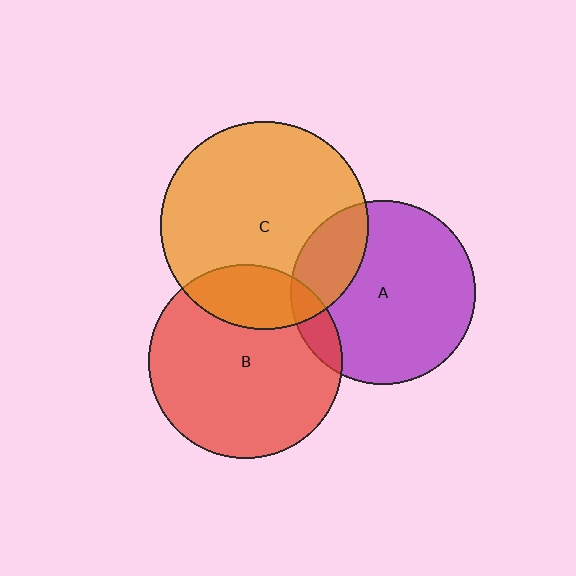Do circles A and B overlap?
Yes.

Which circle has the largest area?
Circle C (orange).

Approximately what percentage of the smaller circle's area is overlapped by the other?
Approximately 10%.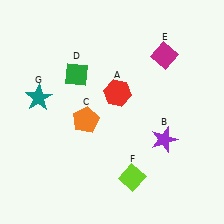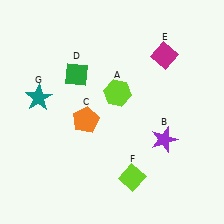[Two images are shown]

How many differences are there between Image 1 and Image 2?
There is 1 difference between the two images.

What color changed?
The hexagon (A) changed from red in Image 1 to lime in Image 2.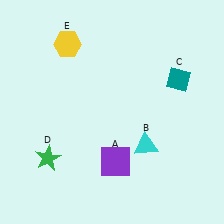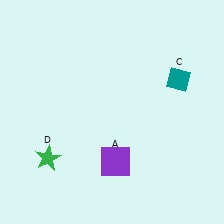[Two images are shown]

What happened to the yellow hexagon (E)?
The yellow hexagon (E) was removed in Image 2. It was in the top-left area of Image 1.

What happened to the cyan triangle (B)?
The cyan triangle (B) was removed in Image 2. It was in the bottom-right area of Image 1.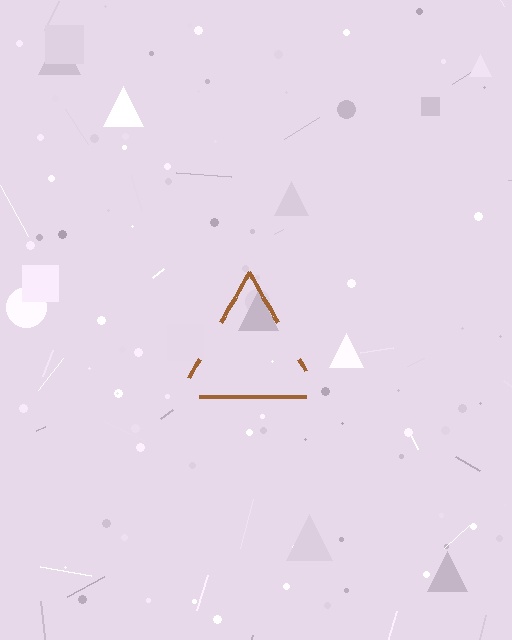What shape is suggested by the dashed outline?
The dashed outline suggests a triangle.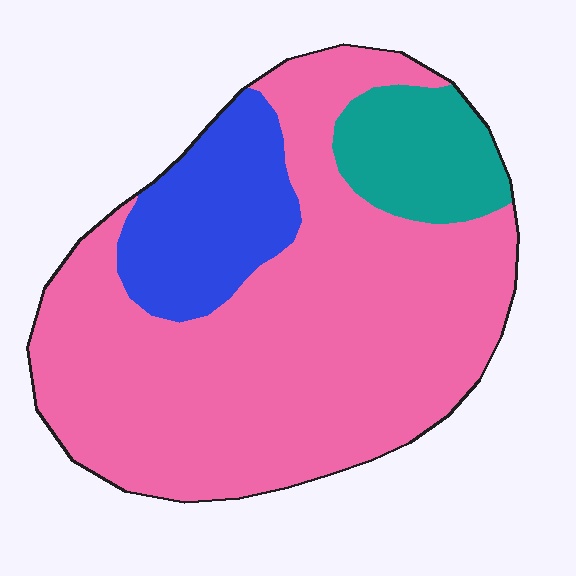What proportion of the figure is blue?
Blue covers about 15% of the figure.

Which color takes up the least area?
Teal, at roughly 10%.